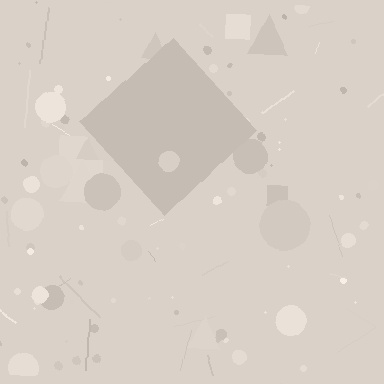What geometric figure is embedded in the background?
A diamond is embedded in the background.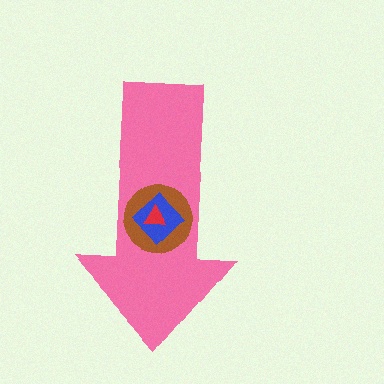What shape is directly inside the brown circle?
The blue diamond.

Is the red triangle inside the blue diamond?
Yes.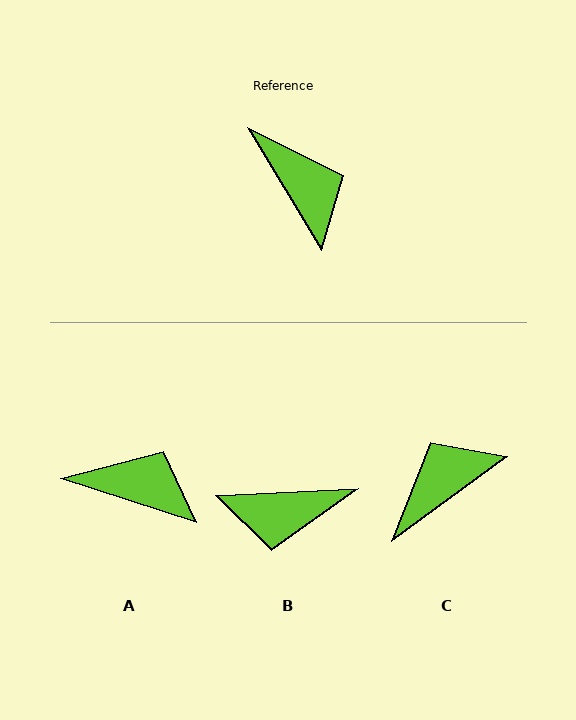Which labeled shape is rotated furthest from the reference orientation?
B, about 118 degrees away.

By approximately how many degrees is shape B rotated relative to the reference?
Approximately 118 degrees clockwise.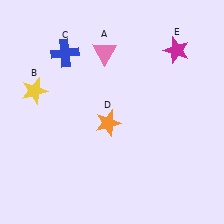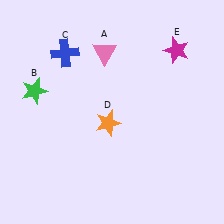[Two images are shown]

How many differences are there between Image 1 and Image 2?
There is 1 difference between the two images.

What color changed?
The star (B) changed from yellow in Image 1 to green in Image 2.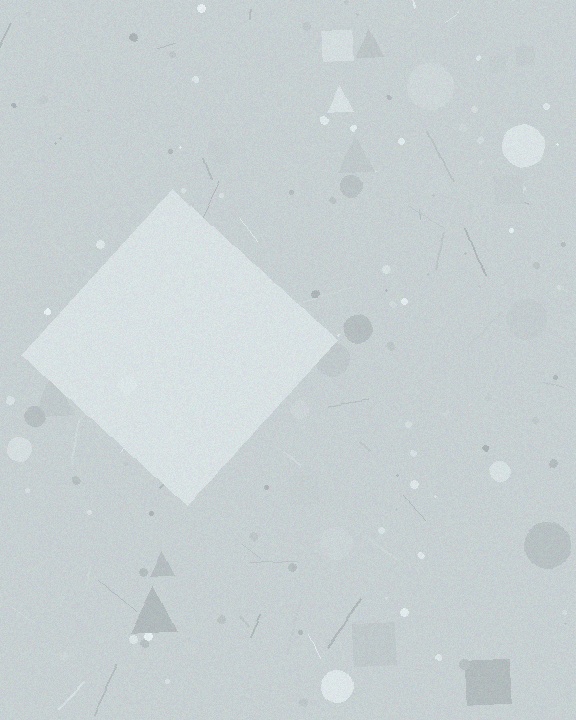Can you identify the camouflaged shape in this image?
The camouflaged shape is a diamond.